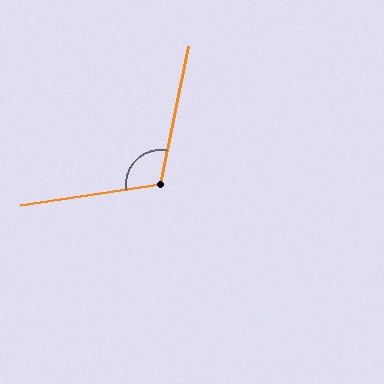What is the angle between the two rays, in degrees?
Approximately 110 degrees.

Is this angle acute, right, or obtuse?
It is obtuse.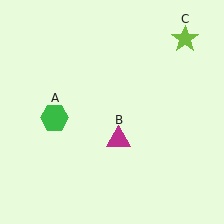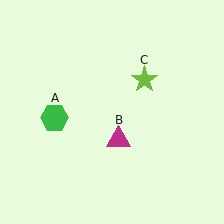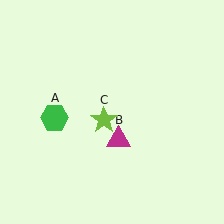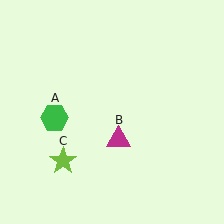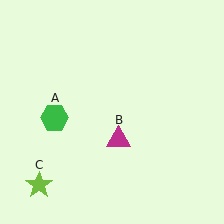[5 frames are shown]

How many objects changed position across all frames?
1 object changed position: lime star (object C).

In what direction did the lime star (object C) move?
The lime star (object C) moved down and to the left.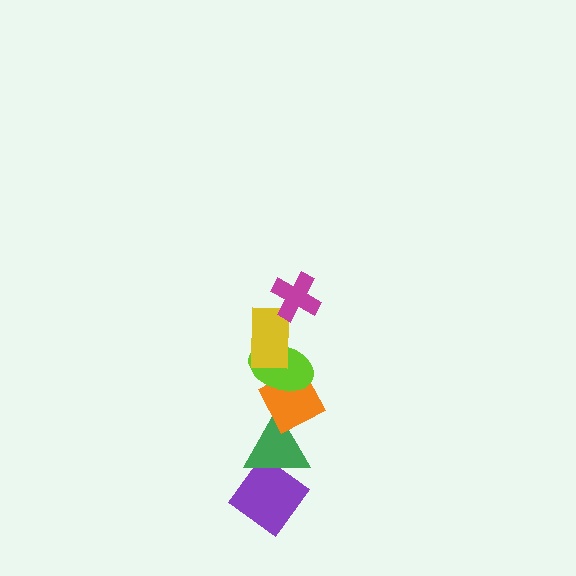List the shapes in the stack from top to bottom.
From top to bottom: the magenta cross, the yellow rectangle, the lime ellipse, the orange diamond, the green triangle, the purple diamond.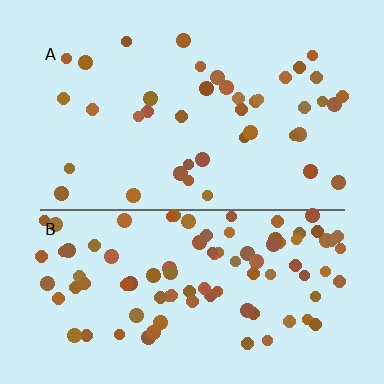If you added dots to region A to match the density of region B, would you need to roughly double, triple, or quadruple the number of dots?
Approximately double.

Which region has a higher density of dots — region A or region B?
B (the bottom).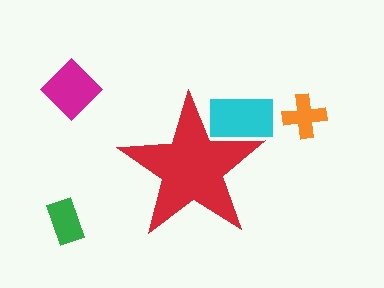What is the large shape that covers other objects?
A red star.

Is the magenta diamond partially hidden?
No, the magenta diamond is fully visible.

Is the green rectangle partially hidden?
No, the green rectangle is fully visible.